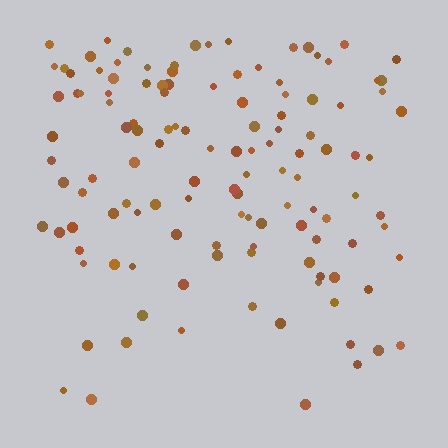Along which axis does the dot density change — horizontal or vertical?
Vertical.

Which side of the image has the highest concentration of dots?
The top.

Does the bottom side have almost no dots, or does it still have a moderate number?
Still a moderate number, just noticeably fewer than the top.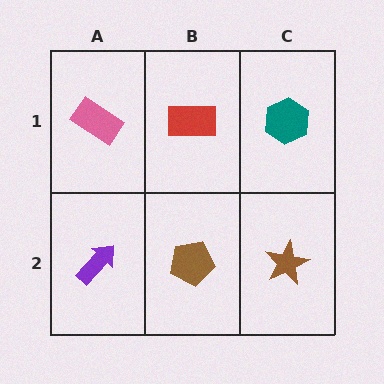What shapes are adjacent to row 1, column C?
A brown star (row 2, column C), a red rectangle (row 1, column B).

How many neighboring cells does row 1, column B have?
3.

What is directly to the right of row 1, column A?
A red rectangle.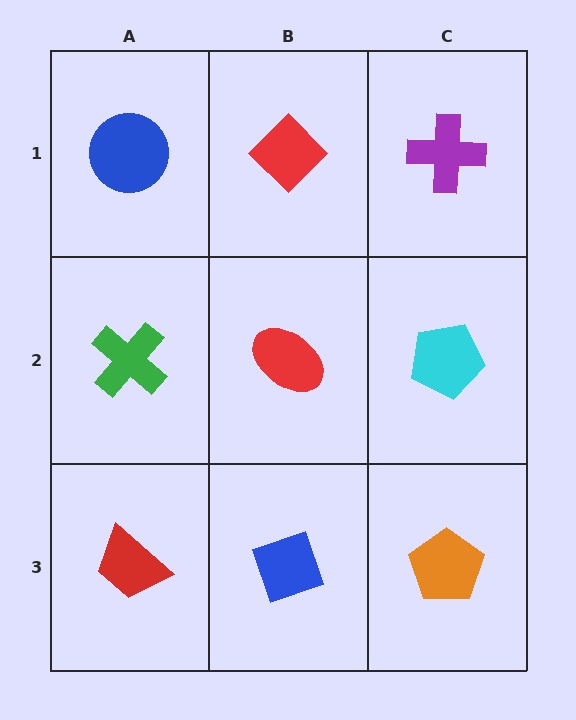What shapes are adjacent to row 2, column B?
A red diamond (row 1, column B), a blue diamond (row 3, column B), a green cross (row 2, column A), a cyan pentagon (row 2, column C).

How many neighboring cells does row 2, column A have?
3.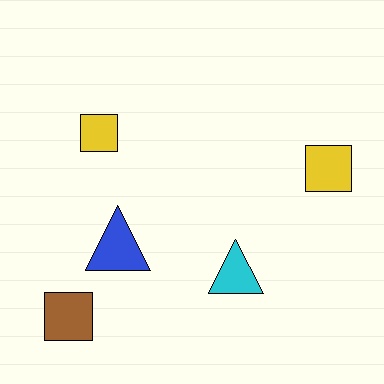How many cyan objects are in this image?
There is 1 cyan object.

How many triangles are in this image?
There are 2 triangles.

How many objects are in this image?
There are 5 objects.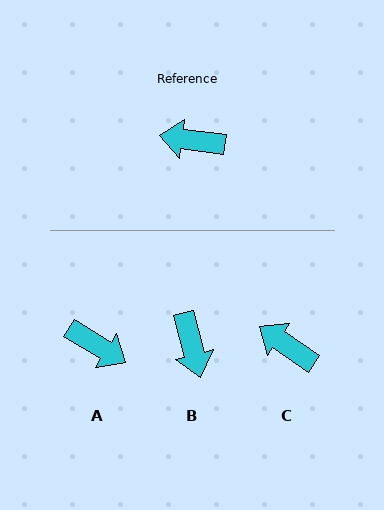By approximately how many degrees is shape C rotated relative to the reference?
Approximately 27 degrees clockwise.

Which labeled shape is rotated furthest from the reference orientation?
A, about 156 degrees away.